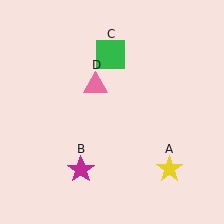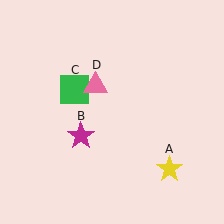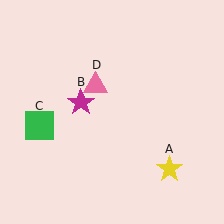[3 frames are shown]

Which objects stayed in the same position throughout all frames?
Yellow star (object A) and pink triangle (object D) remained stationary.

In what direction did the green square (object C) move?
The green square (object C) moved down and to the left.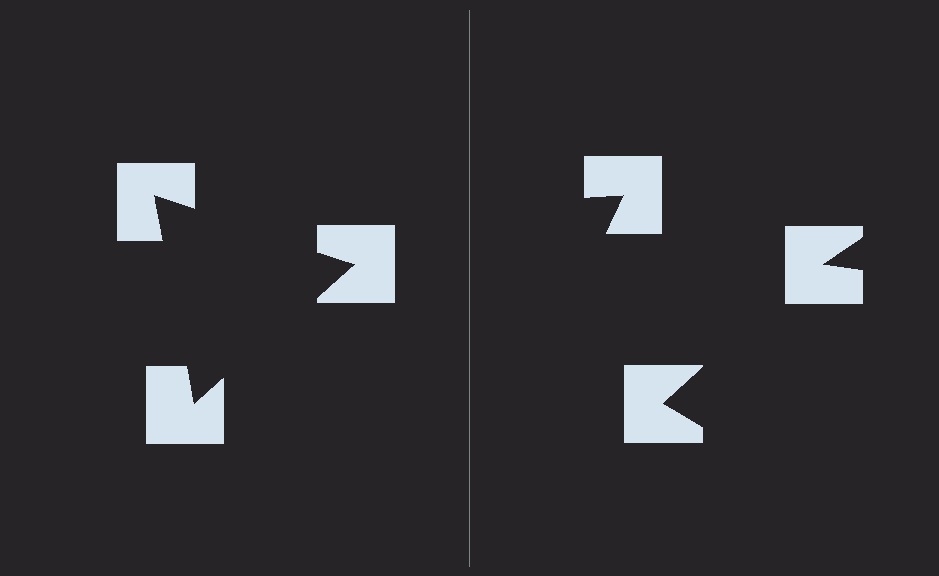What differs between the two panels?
The notched squares are positioned identically on both sides; only the wedge orientations differ. On the left they align to a triangle; on the right they are misaligned.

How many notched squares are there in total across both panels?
6 — 3 on each side.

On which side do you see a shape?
An illusory triangle appears on the left side. On the right side the wedge cuts are rotated, so no coherent shape forms.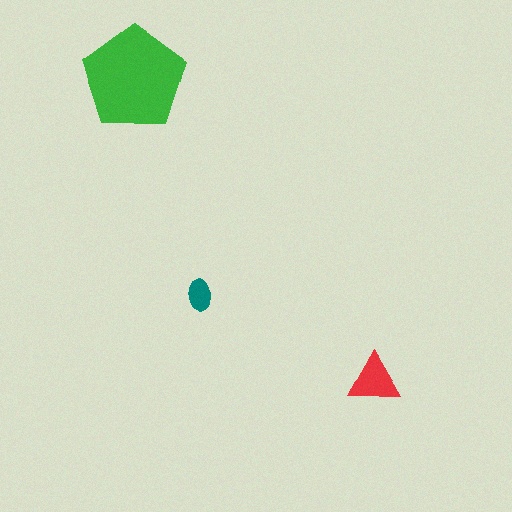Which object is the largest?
The green pentagon.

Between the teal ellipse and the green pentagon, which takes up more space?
The green pentagon.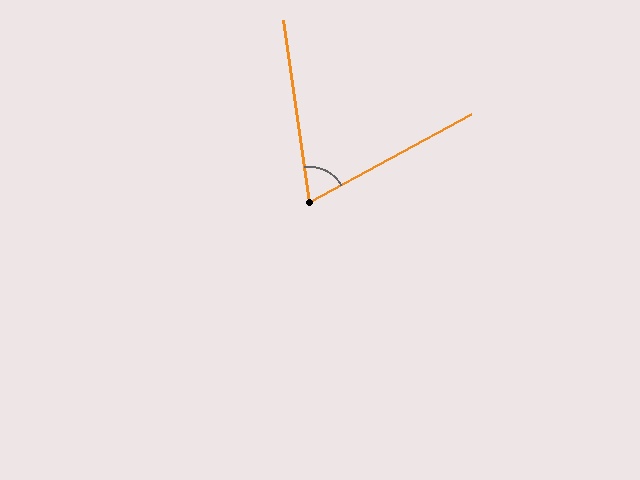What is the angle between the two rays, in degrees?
Approximately 70 degrees.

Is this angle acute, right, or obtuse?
It is acute.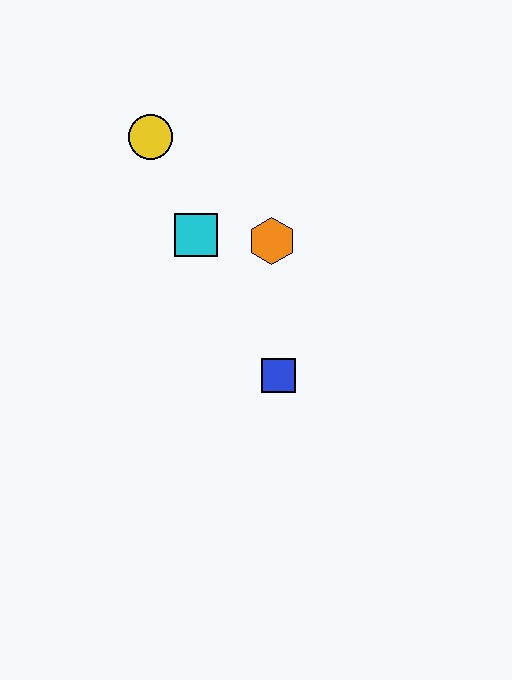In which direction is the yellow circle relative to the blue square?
The yellow circle is above the blue square.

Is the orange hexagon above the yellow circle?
No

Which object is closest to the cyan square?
The orange hexagon is closest to the cyan square.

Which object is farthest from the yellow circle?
The blue square is farthest from the yellow circle.